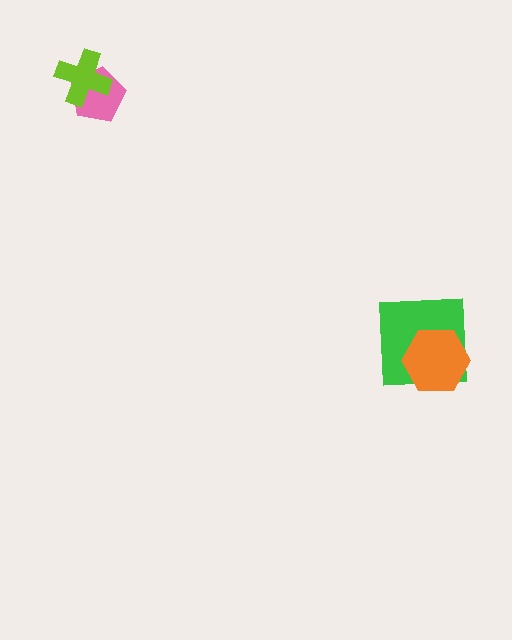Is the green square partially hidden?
Yes, it is partially covered by another shape.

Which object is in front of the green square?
The orange hexagon is in front of the green square.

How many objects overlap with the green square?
1 object overlaps with the green square.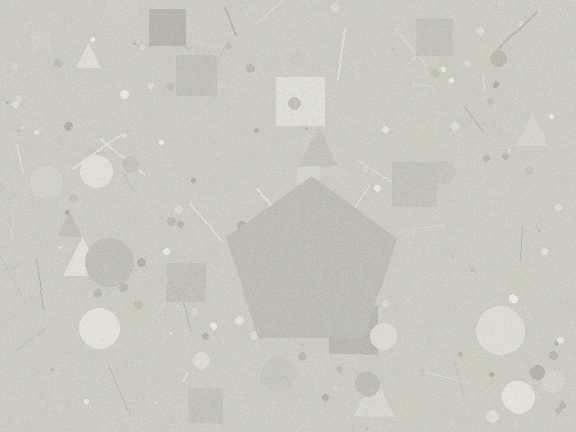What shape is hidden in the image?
A pentagon is hidden in the image.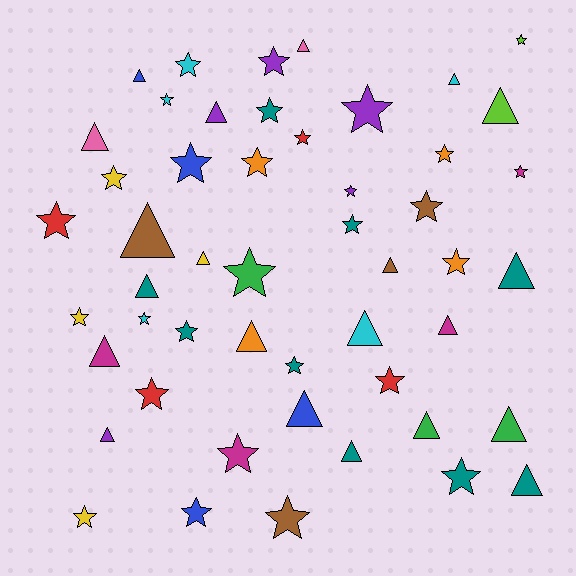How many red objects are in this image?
There are 4 red objects.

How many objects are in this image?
There are 50 objects.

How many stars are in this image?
There are 29 stars.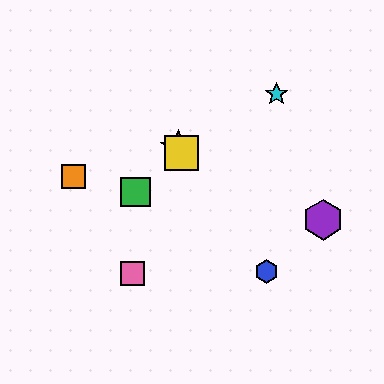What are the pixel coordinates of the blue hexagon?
The blue hexagon is at (267, 271).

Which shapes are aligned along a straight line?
The red star, the blue hexagon, the yellow square are aligned along a straight line.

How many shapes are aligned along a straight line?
3 shapes (the red star, the blue hexagon, the yellow square) are aligned along a straight line.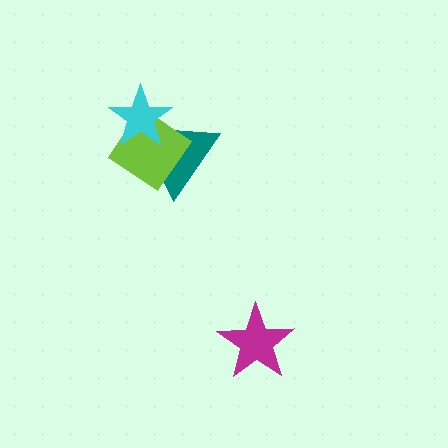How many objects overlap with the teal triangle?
2 objects overlap with the teal triangle.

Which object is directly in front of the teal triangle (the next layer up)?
The lime diamond is directly in front of the teal triangle.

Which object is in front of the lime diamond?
The cyan star is in front of the lime diamond.